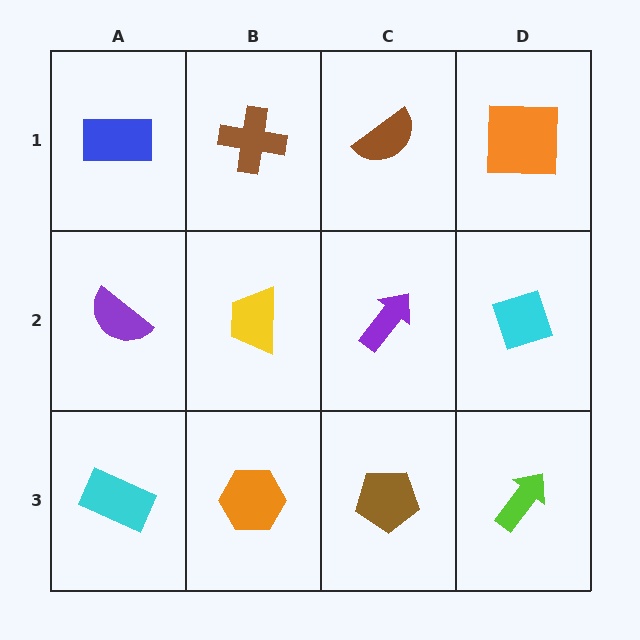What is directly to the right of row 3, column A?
An orange hexagon.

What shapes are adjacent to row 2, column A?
A blue rectangle (row 1, column A), a cyan rectangle (row 3, column A), a yellow trapezoid (row 2, column B).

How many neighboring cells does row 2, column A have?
3.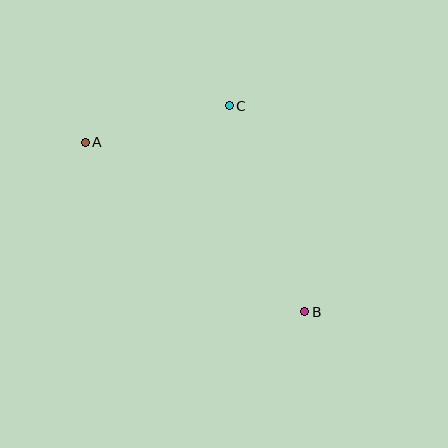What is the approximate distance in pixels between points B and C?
The distance between B and C is approximately 219 pixels.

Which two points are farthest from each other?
Points A and B are farthest from each other.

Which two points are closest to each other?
Points A and C are closest to each other.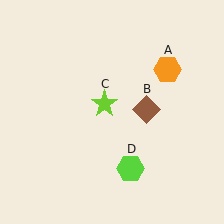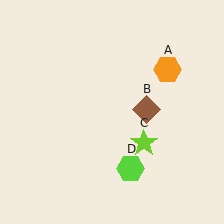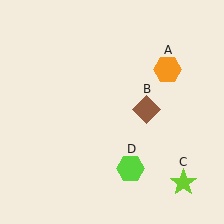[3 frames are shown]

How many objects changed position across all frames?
1 object changed position: lime star (object C).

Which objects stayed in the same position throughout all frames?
Orange hexagon (object A) and brown diamond (object B) and lime hexagon (object D) remained stationary.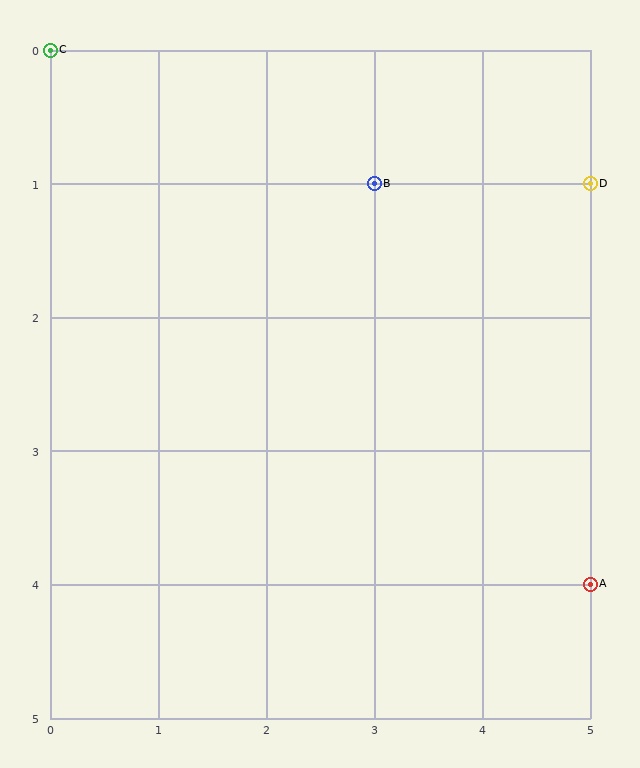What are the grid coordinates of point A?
Point A is at grid coordinates (5, 4).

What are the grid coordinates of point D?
Point D is at grid coordinates (5, 1).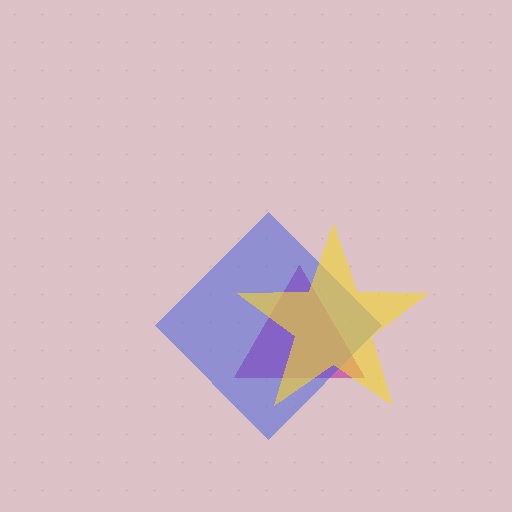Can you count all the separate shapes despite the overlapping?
Yes, there are 3 separate shapes.